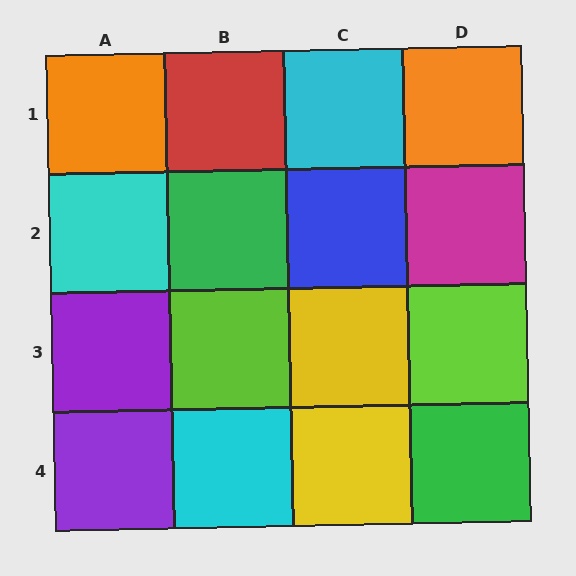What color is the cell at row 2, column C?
Blue.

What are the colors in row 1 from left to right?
Orange, red, cyan, orange.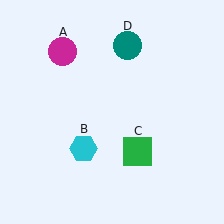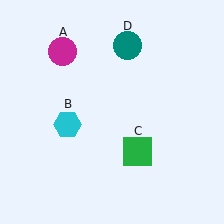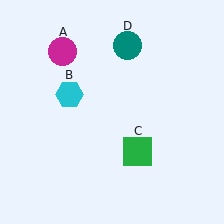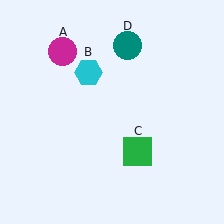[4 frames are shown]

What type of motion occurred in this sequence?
The cyan hexagon (object B) rotated clockwise around the center of the scene.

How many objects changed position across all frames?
1 object changed position: cyan hexagon (object B).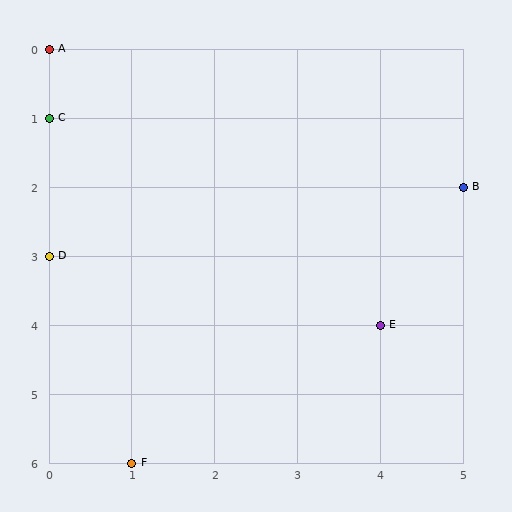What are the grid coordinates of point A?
Point A is at grid coordinates (0, 0).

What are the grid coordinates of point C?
Point C is at grid coordinates (0, 1).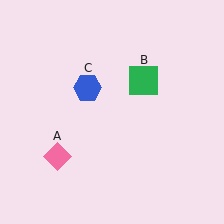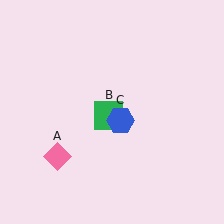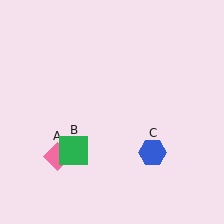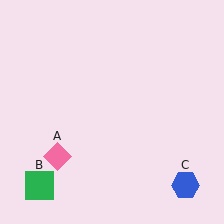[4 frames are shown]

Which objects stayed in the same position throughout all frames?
Pink diamond (object A) remained stationary.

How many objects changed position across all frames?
2 objects changed position: green square (object B), blue hexagon (object C).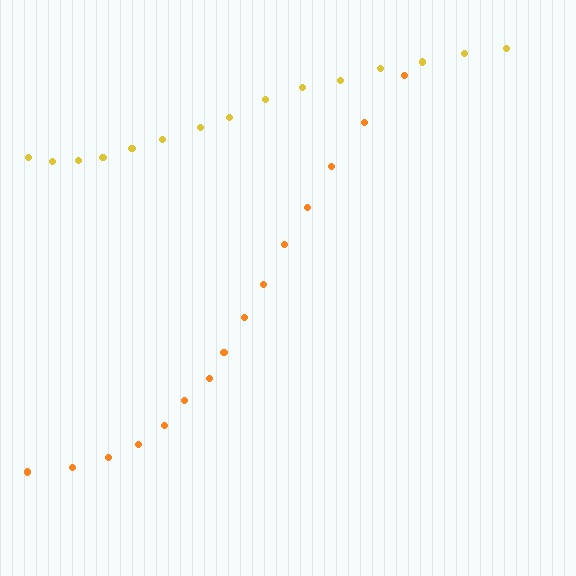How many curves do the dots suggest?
There are 2 distinct paths.